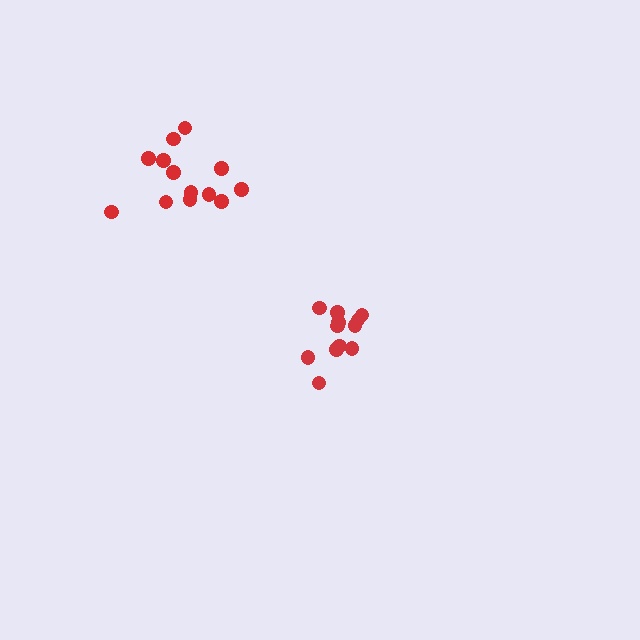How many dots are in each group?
Group 1: 13 dots, Group 2: 12 dots (25 total).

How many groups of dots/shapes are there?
There are 2 groups.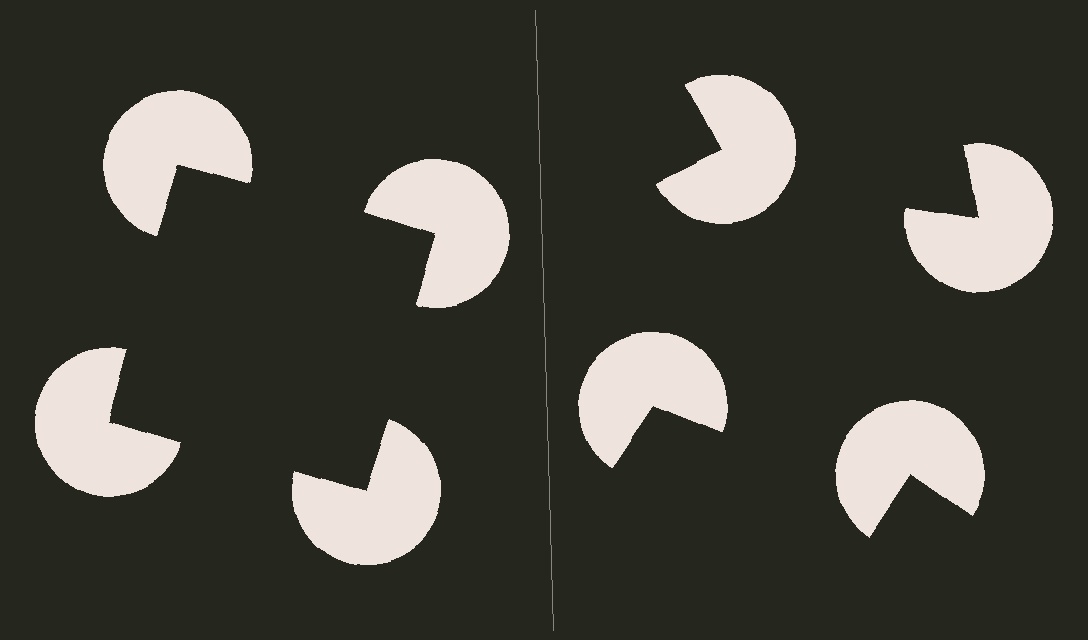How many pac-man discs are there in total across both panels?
8 — 4 on each side.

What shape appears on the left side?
An illusory square.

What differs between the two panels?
The pac-man discs are positioned identically on both sides; only the wedge orientations differ. On the left they align to a square; on the right they are misaligned.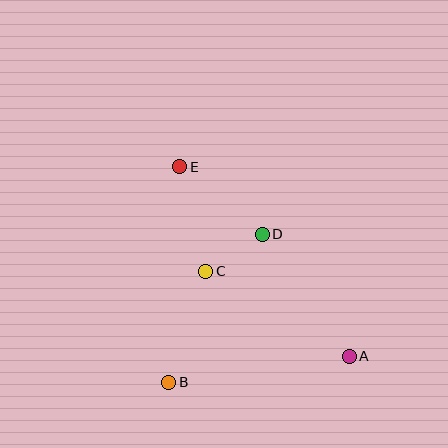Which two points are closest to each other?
Points C and D are closest to each other.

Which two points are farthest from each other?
Points A and E are farthest from each other.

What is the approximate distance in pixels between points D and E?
The distance between D and E is approximately 107 pixels.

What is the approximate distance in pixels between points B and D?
The distance between B and D is approximately 175 pixels.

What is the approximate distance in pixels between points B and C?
The distance between B and C is approximately 117 pixels.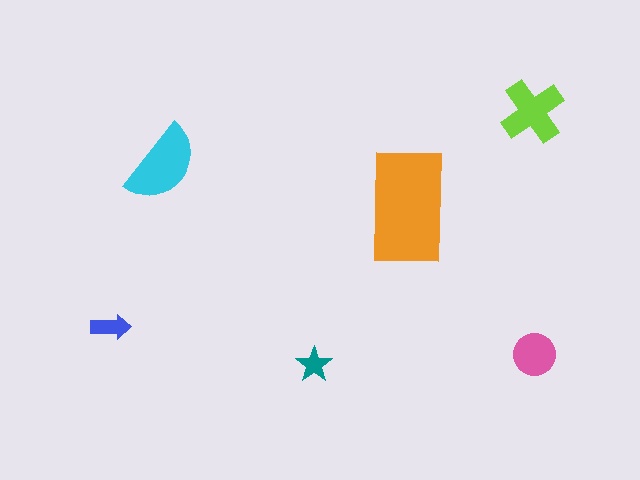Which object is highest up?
The lime cross is topmost.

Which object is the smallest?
The teal star.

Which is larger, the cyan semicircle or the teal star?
The cyan semicircle.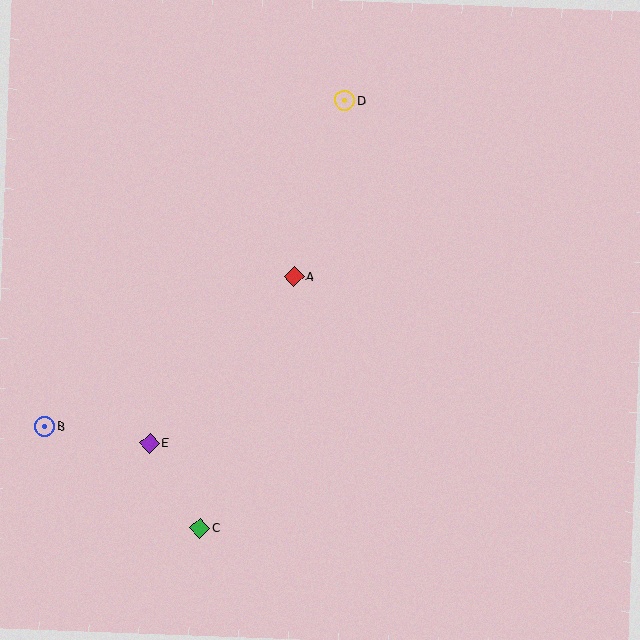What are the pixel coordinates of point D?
Point D is at (345, 101).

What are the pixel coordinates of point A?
Point A is at (294, 276).